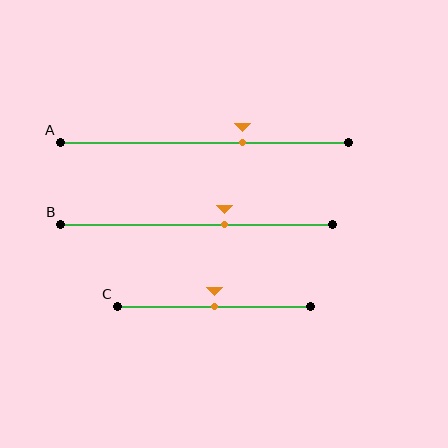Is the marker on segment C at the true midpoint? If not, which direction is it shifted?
Yes, the marker on segment C is at the true midpoint.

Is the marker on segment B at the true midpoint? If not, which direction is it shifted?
No, the marker on segment B is shifted to the right by about 10% of the segment length.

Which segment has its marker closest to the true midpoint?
Segment C has its marker closest to the true midpoint.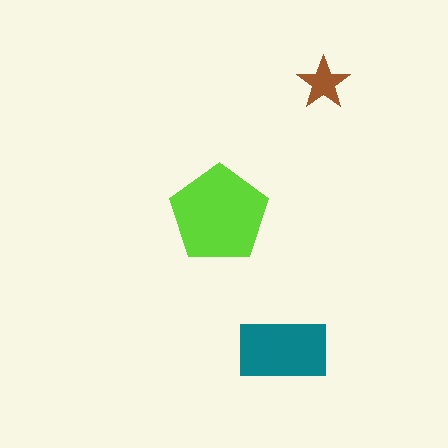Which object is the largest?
The lime pentagon.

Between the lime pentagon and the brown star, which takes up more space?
The lime pentagon.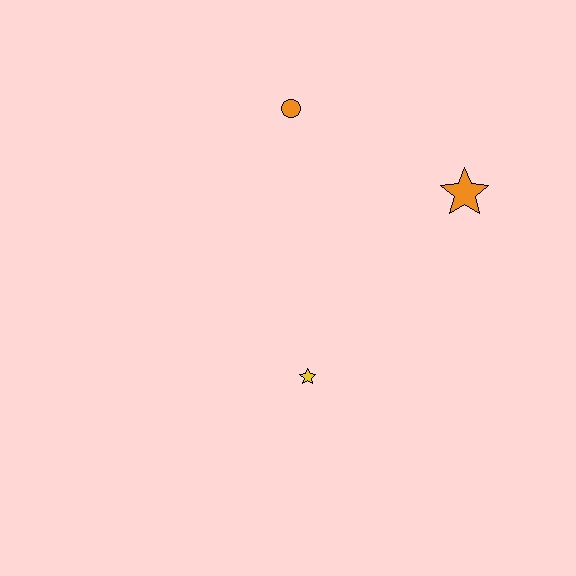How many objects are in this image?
There are 3 objects.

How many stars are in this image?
There are 2 stars.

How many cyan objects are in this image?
There are no cyan objects.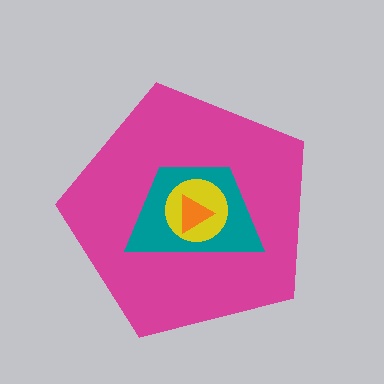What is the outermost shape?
The magenta pentagon.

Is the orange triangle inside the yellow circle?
Yes.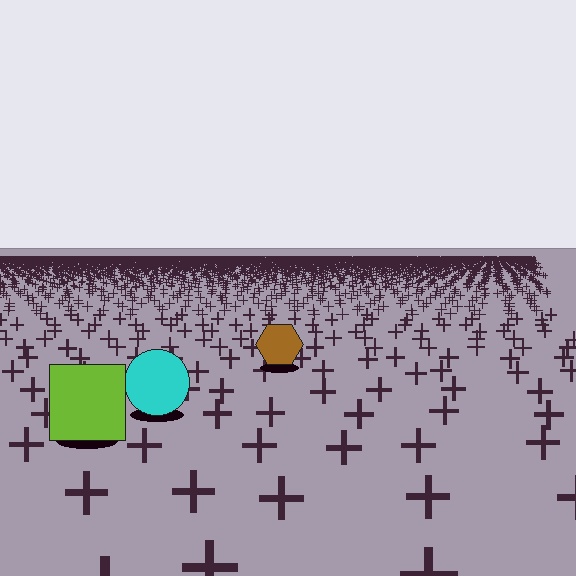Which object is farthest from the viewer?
The brown hexagon is farthest from the viewer. It appears smaller and the ground texture around it is denser.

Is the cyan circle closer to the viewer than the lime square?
No. The lime square is closer — you can tell from the texture gradient: the ground texture is coarser near it.